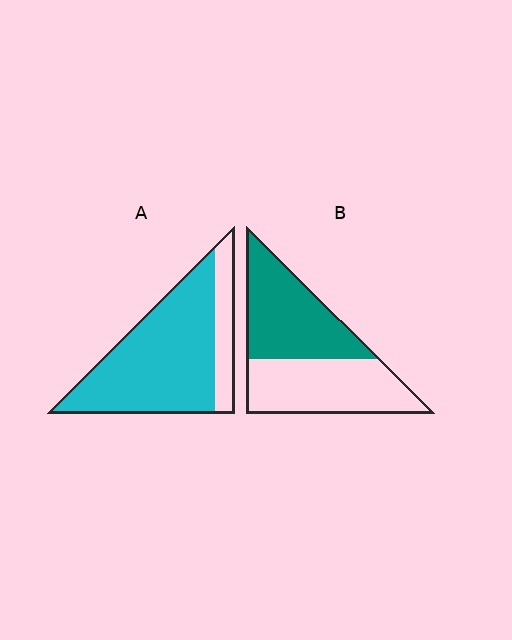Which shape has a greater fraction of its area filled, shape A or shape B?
Shape A.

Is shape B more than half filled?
Roughly half.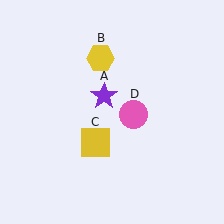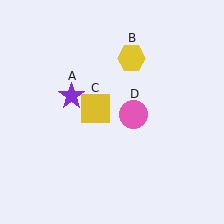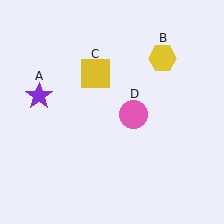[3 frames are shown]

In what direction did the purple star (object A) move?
The purple star (object A) moved left.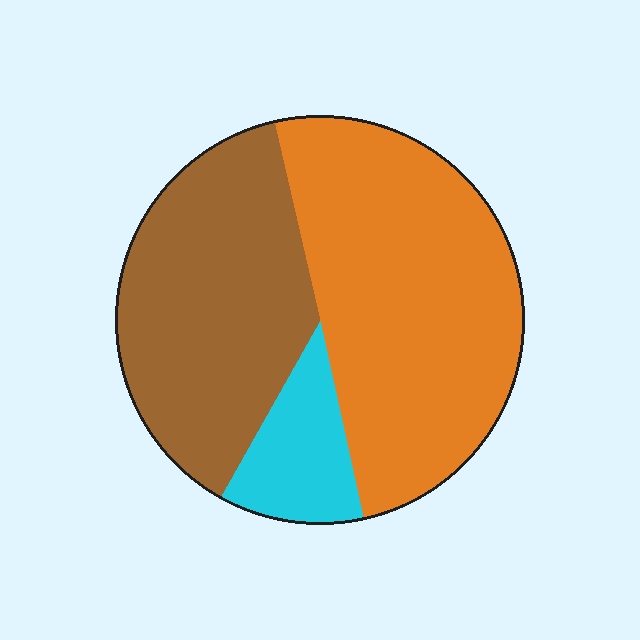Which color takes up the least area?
Cyan, at roughly 10%.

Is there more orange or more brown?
Orange.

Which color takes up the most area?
Orange, at roughly 50%.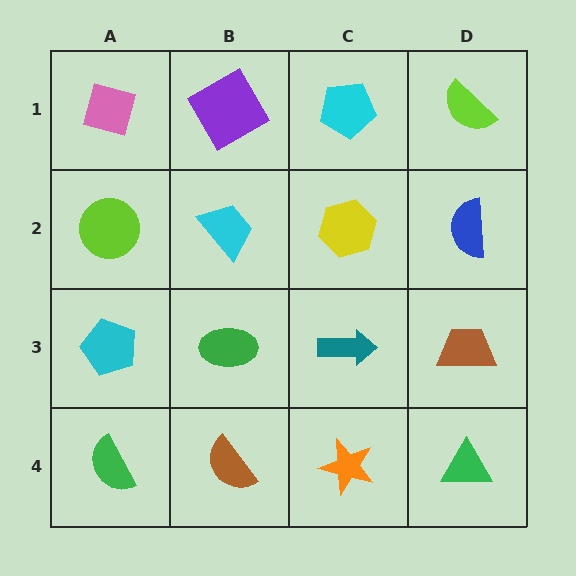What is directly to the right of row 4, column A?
A brown semicircle.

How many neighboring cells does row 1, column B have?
3.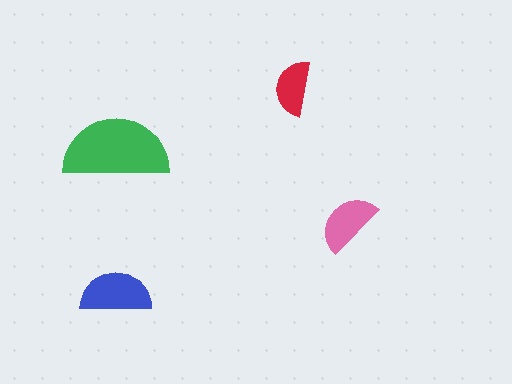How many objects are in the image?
There are 4 objects in the image.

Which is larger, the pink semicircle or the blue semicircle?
The blue one.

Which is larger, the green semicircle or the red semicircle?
The green one.